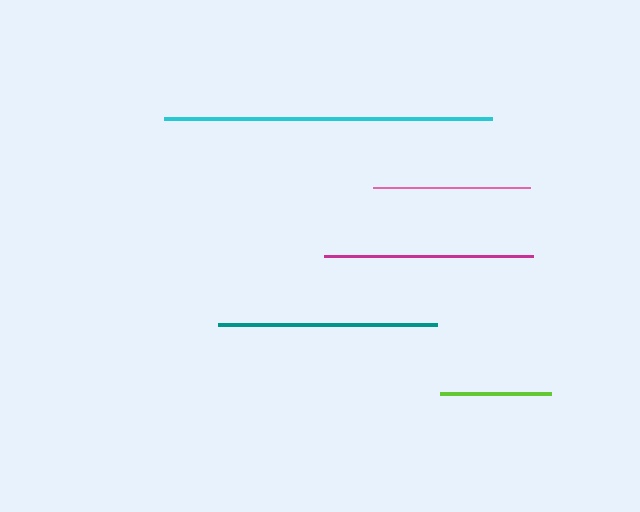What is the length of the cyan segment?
The cyan segment is approximately 328 pixels long.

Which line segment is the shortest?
The lime line is the shortest at approximately 111 pixels.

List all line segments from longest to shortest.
From longest to shortest: cyan, teal, magenta, pink, lime.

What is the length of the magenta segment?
The magenta segment is approximately 209 pixels long.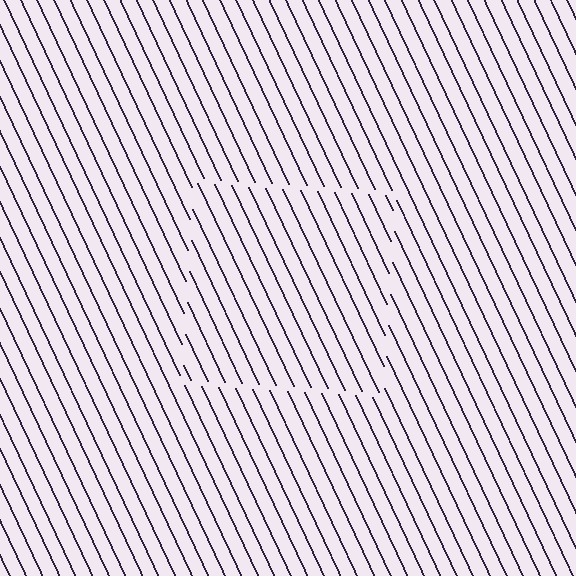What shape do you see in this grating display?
An illusory square. The interior of the shape contains the same grating, shifted by half a period — the contour is defined by the phase discontinuity where line-ends from the inner and outer gratings abut.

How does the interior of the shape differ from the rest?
The interior of the shape contains the same grating, shifted by half a period — the contour is defined by the phase discontinuity where line-ends from the inner and outer gratings abut.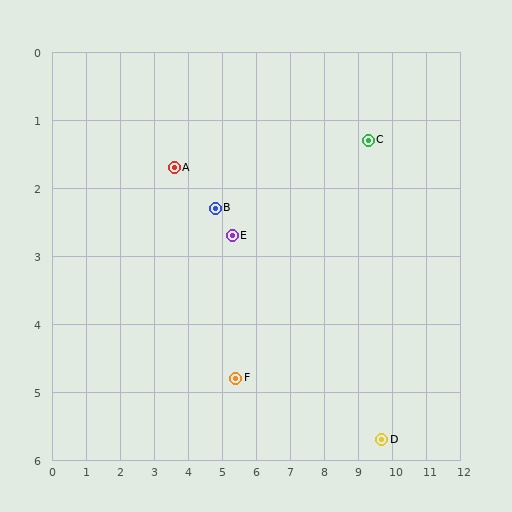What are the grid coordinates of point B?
Point B is at approximately (4.8, 2.3).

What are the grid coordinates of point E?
Point E is at approximately (5.3, 2.7).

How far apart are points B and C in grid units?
Points B and C are about 4.6 grid units apart.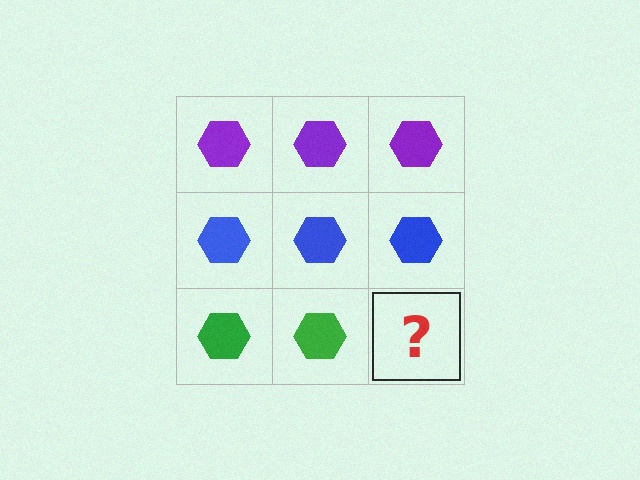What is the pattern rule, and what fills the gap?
The rule is that each row has a consistent color. The gap should be filled with a green hexagon.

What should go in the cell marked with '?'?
The missing cell should contain a green hexagon.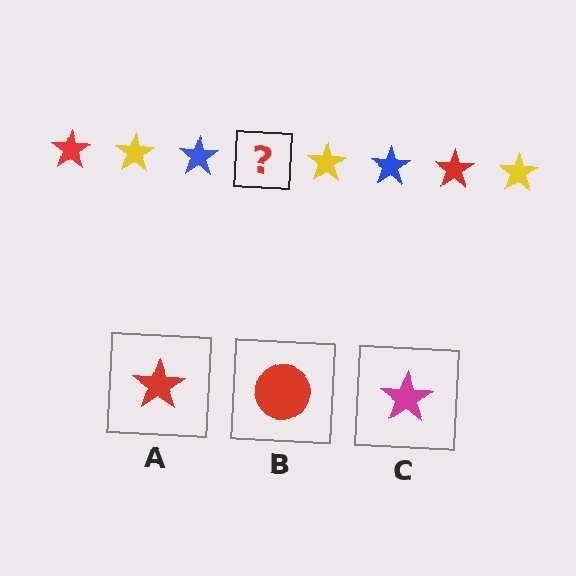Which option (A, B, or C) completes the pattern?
A.